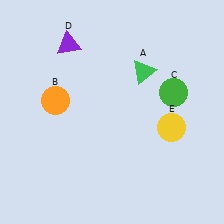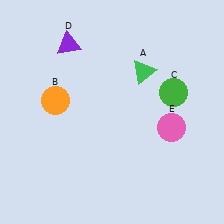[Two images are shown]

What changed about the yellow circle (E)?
In Image 1, E is yellow. In Image 2, it changed to pink.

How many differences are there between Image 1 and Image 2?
There is 1 difference between the two images.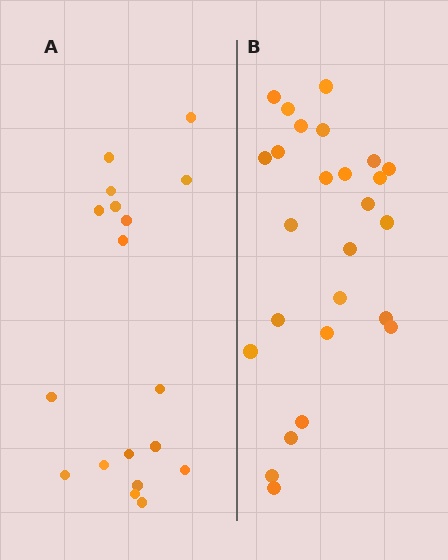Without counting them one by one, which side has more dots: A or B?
Region B (the right region) has more dots.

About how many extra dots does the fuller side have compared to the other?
Region B has roughly 8 or so more dots than region A.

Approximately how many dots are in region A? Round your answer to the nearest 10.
About 20 dots. (The exact count is 18, which rounds to 20.)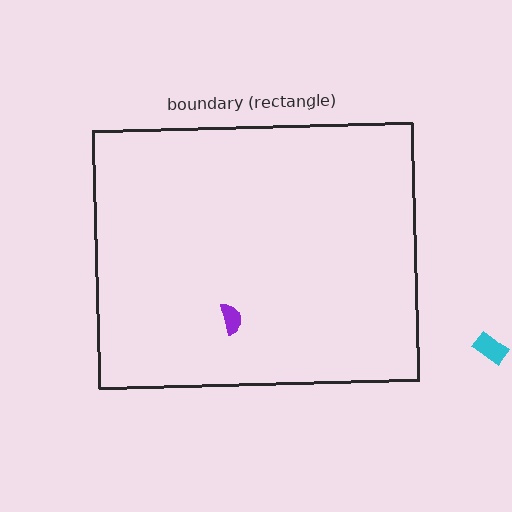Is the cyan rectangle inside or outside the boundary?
Outside.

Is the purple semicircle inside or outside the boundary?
Inside.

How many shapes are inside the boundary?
1 inside, 1 outside.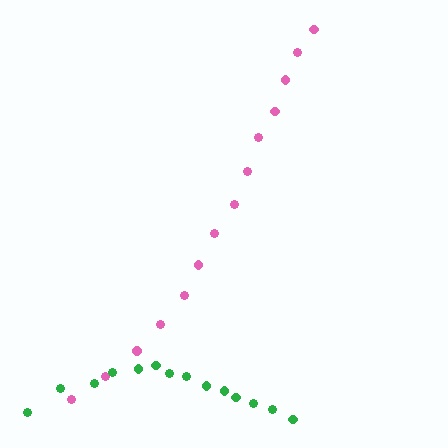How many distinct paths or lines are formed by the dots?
There are 2 distinct paths.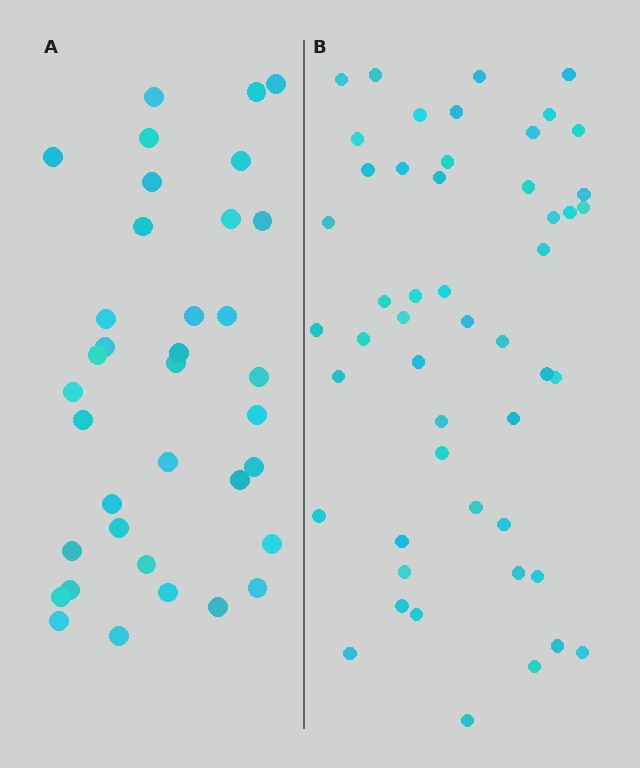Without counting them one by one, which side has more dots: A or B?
Region B (the right region) has more dots.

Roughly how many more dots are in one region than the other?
Region B has approximately 15 more dots than region A.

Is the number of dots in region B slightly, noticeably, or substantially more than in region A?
Region B has noticeably more, but not dramatically so. The ratio is roughly 1.4 to 1.